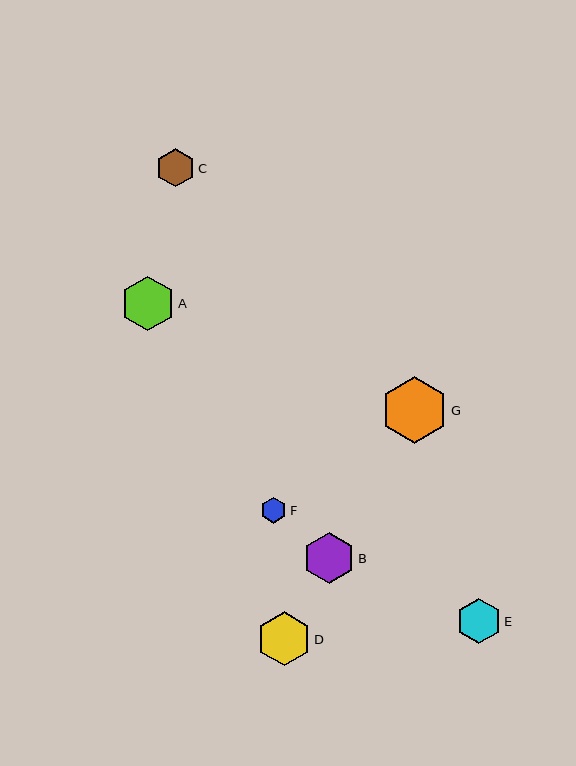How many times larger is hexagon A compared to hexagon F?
Hexagon A is approximately 2.1 times the size of hexagon F.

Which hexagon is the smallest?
Hexagon F is the smallest with a size of approximately 26 pixels.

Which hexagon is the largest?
Hexagon G is the largest with a size of approximately 67 pixels.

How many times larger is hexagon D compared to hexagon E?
Hexagon D is approximately 1.2 times the size of hexagon E.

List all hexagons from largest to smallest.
From largest to smallest: G, A, D, B, E, C, F.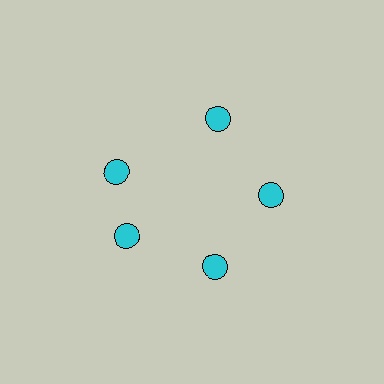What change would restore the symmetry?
The symmetry would be restored by rotating it back into even spacing with its neighbors so that all 5 circles sit at equal angles and equal distance from the center.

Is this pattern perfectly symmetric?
No. The 5 cyan circles are arranged in a ring, but one element near the 10 o'clock position is rotated out of alignment along the ring, breaking the 5-fold rotational symmetry.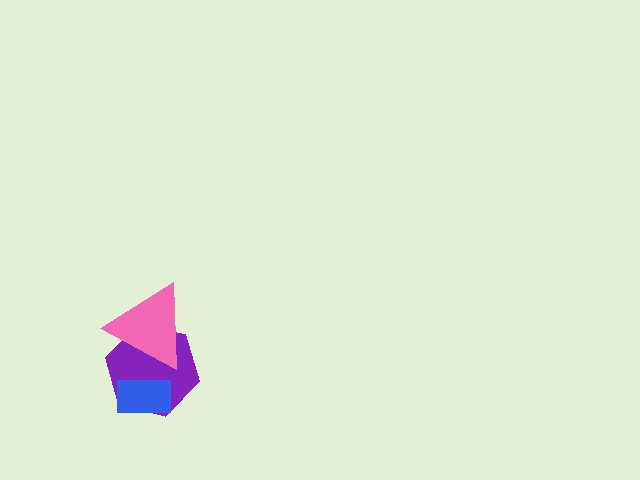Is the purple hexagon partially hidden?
Yes, it is partially covered by another shape.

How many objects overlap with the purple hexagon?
2 objects overlap with the purple hexagon.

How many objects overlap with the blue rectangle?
1 object overlaps with the blue rectangle.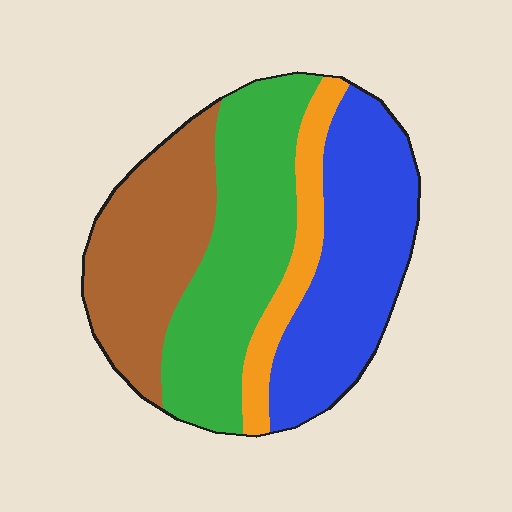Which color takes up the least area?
Orange, at roughly 10%.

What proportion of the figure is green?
Green covers roughly 30% of the figure.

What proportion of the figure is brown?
Brown covers roughly 25% of the figure.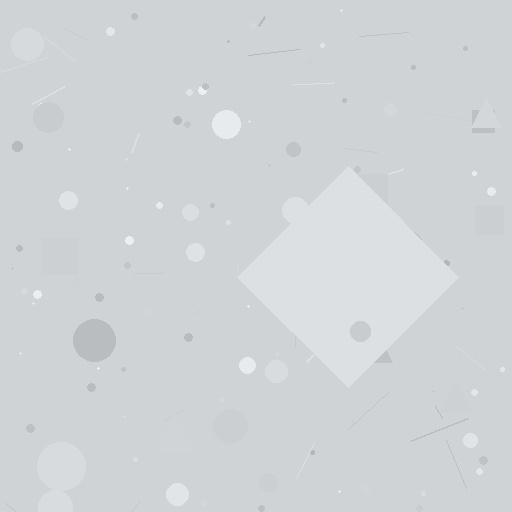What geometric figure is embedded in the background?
A diamond is embedded in the background.